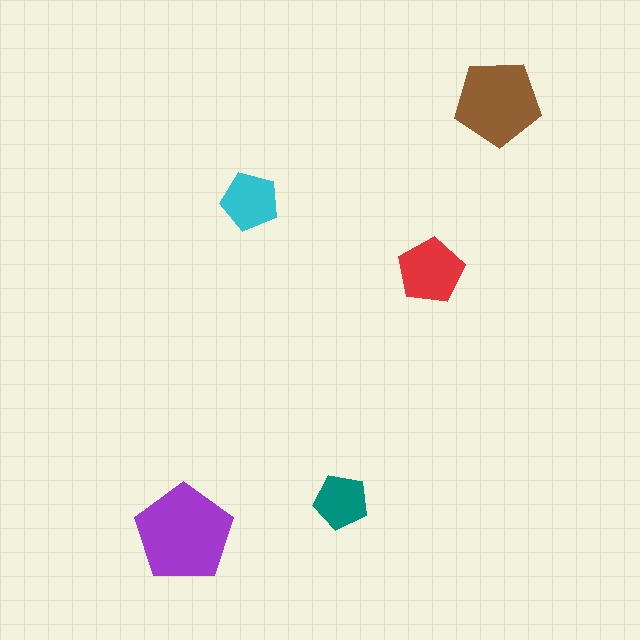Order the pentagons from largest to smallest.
the purple one, the brown one, the red one, the cyan one, the teal one.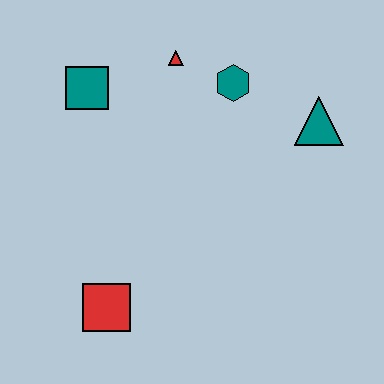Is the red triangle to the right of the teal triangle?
No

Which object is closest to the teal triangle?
The teal hexagon is closest to the teal triangle.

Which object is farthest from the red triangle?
The red square is farthest from the red triangle.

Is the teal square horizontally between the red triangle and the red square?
No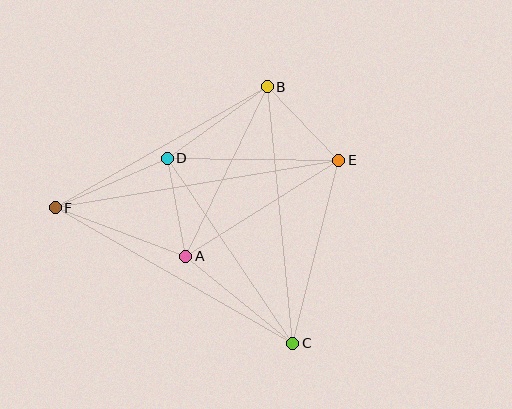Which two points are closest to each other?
Points A and D are closest to each other.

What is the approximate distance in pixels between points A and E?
The distance between A and E is approximately 180 pixels.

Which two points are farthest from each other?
Points E and F are farthest from each other.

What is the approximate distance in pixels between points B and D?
The distance between B and D is approximately 122 pixels.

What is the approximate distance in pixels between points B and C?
The distance between B and C is approximately 258 pixels.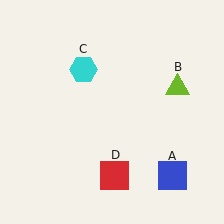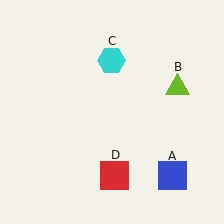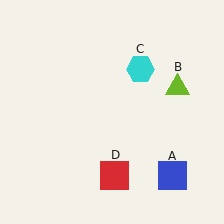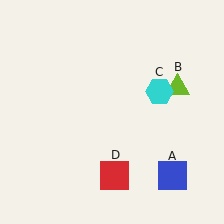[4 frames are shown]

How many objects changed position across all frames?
1 object changed position: cyan hexagon (object C).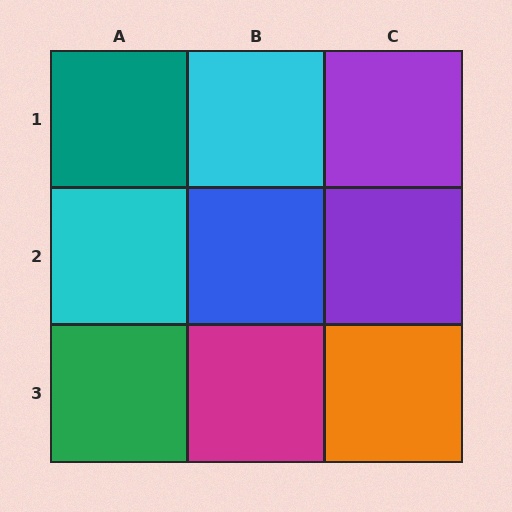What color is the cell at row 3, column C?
Orange.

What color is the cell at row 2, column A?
Cyan.